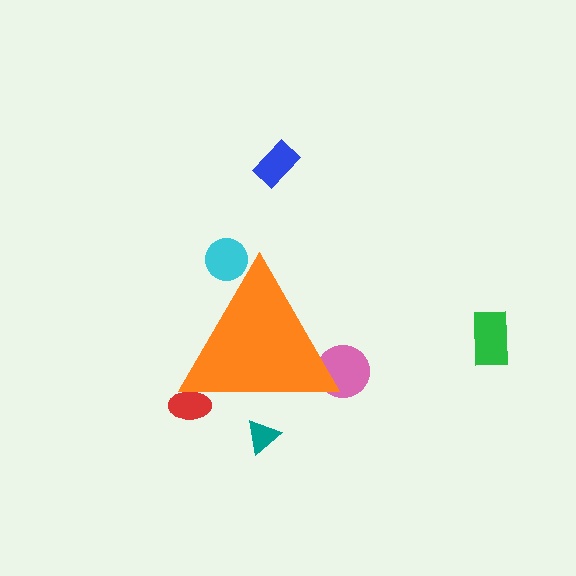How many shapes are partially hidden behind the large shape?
4 shapes are partially hidden.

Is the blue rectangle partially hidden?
No, the blue rectangle is fully visible.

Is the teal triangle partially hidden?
Yes, the teal triangle is partially hidden behind the orange triangle.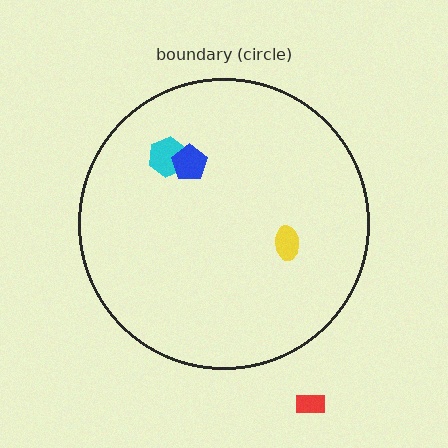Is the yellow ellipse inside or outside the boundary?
Inside.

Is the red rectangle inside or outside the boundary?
Outside.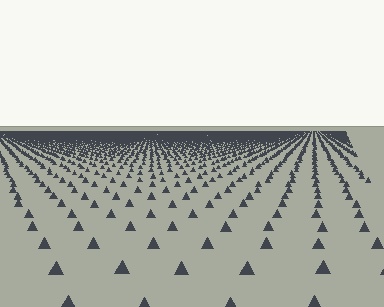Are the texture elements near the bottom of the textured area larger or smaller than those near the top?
Larger. Near the bottom, elements are closer to the viewer and appear at a bigger on-screen size.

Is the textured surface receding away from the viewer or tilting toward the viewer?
The surface is receding away from the viewer. Texture elements get smaller and denser toward the top.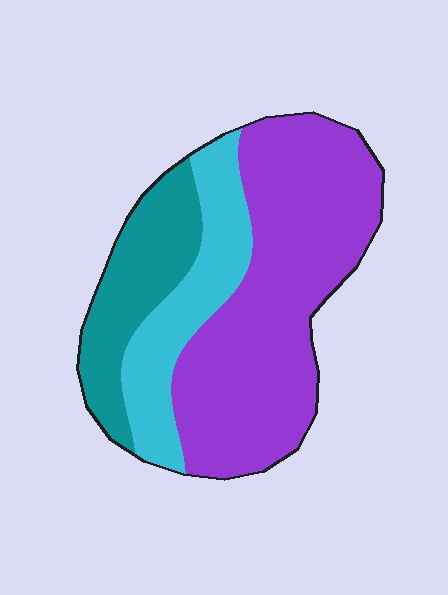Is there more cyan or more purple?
Purple.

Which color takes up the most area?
Purple, at roughly 55%.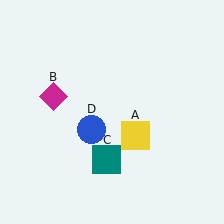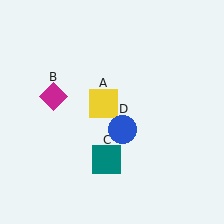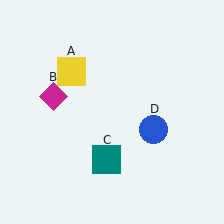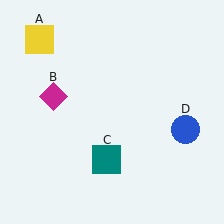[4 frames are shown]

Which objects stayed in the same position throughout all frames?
Magenta diamond (object B) and teal square (object C) remained stationary.